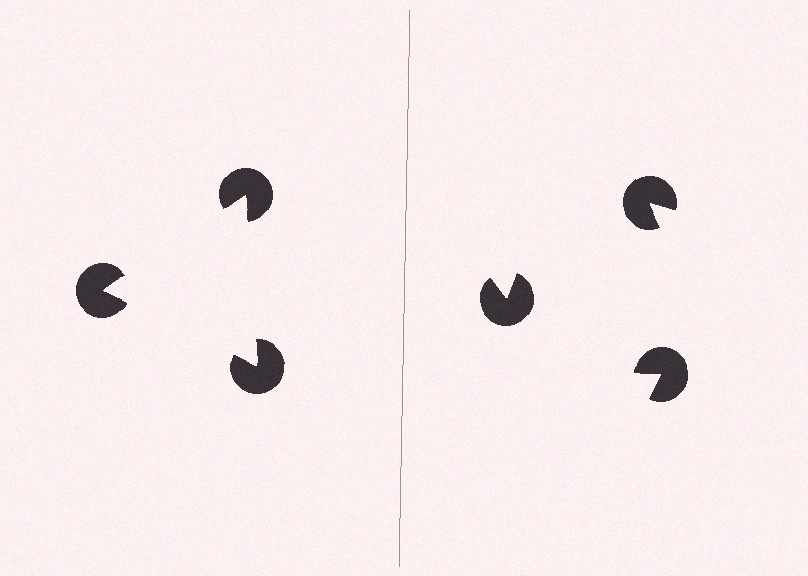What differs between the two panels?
The pac-man discs are positioned identically on both sides; only the wedge orientations differ. On the left they align to a triangle; on the right they are misaligned.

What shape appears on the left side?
An illusory triangle.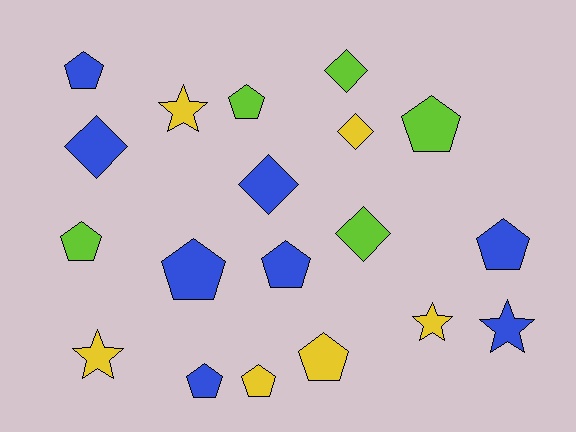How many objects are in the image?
There are 19 objects.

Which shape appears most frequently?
Pentagon, with 10 objects.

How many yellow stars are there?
There are 3 yellow stars.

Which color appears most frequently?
Blue, with 8 objects.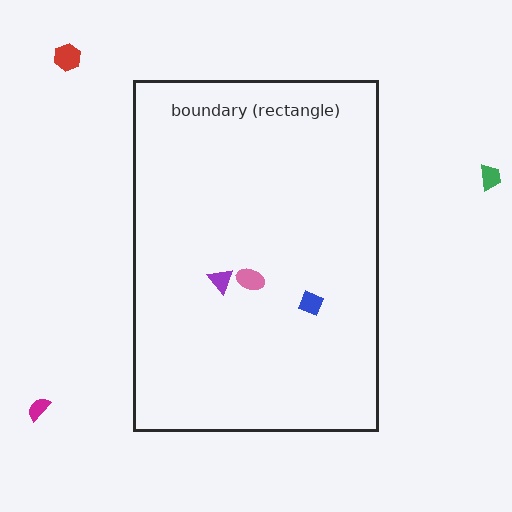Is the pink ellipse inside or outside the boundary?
Inside.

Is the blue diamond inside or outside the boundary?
Inside.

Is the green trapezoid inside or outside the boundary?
Outside.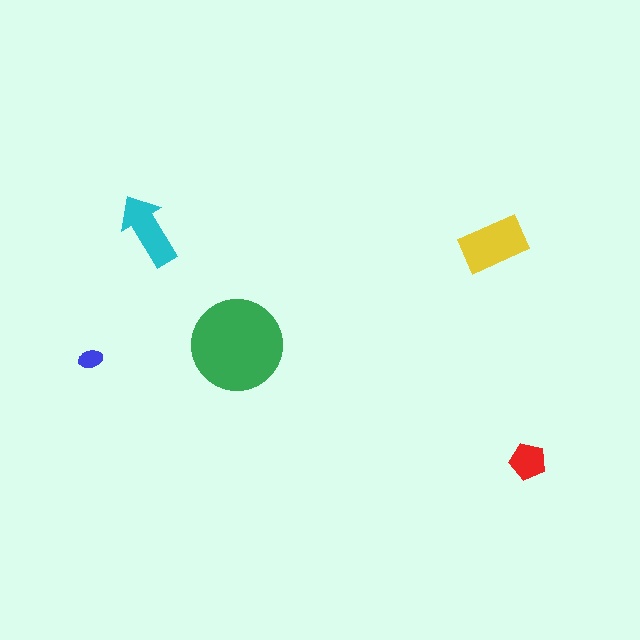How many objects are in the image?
There are 5 objects in the image.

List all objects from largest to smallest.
The green circle, the yellow rectangle, the cyan arrow, the red pentagon, the blue ellipse.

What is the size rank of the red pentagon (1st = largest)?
4th.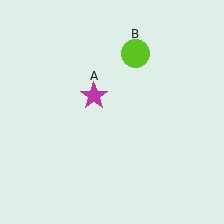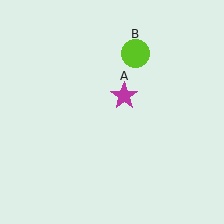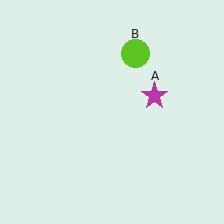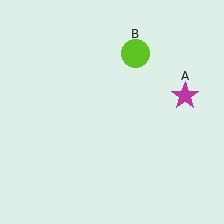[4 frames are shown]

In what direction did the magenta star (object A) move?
The magenta star (object A) moved right.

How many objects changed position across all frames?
1 object changed position: magenta star (object A).